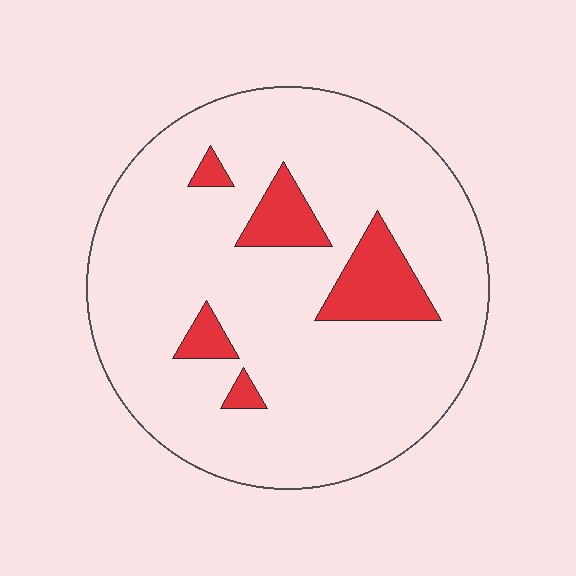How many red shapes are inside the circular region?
5.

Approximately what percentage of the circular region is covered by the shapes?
Approximately 10%.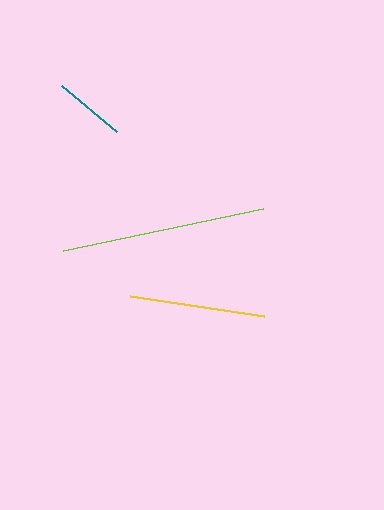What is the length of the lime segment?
The lime segment is approximately 204 pixels long.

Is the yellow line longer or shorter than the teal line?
The yellow line is longer than the teal line.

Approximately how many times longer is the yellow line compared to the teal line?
The yellow line is approximately 1.9 times the length of the teal line.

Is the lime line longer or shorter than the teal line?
The lime line is longer than the teal line.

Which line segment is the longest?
The lime line is the longest at approximately 204 pixels.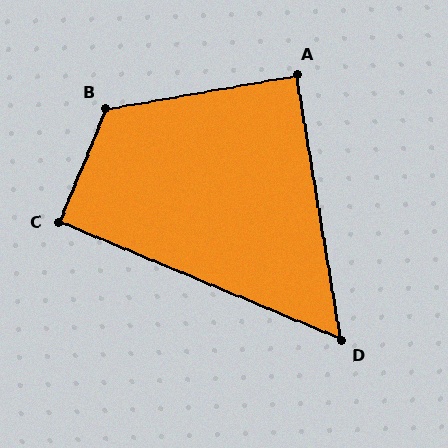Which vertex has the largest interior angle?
B, at approximately 122 degrees.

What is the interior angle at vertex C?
Approximately 90 degrees (approximately right).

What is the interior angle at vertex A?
Approximately 90 degrees (approximately right).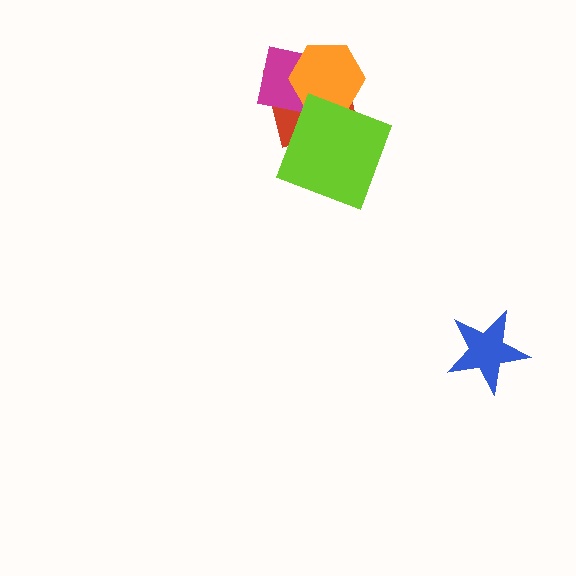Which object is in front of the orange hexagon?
The lime square is in front of the orange hexagon.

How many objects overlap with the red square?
3 objects overlap with the red square.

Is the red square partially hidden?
Yes, it is partially covered by another shape.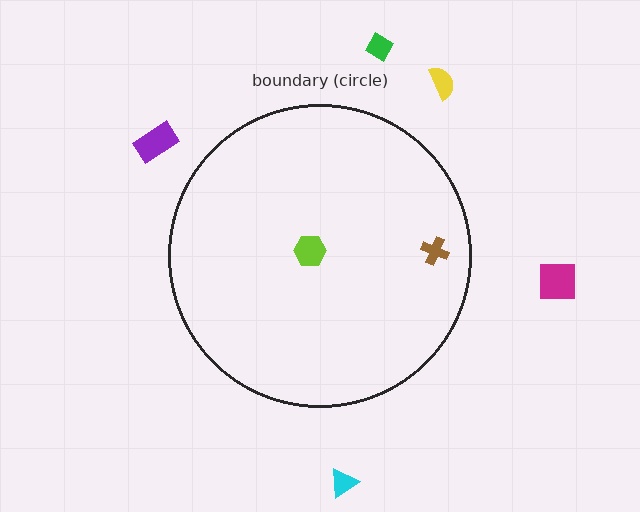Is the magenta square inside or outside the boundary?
Outside.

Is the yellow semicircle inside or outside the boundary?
Outside.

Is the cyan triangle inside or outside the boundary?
Outside.